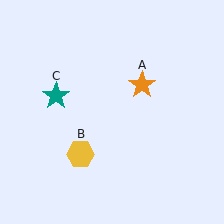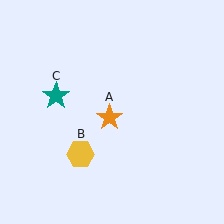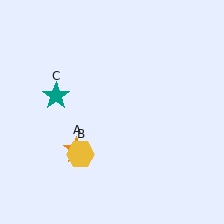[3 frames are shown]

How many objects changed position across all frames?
1 object changed position: orange star (object A).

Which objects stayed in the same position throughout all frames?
Yellow hexagon (object B) and teal star (object C) remained stationary.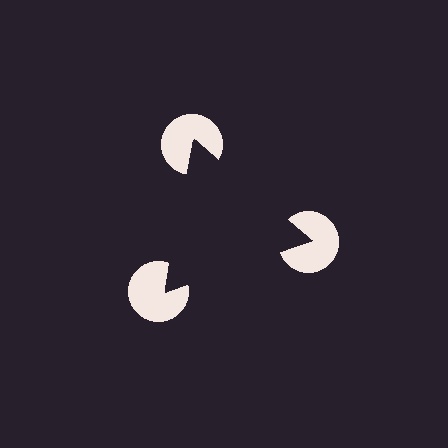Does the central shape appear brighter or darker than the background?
It typically appears slightly darker than the background, even though no actual brightness change is drawn.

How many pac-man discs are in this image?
There are 3 — one at each vertex of the illusory triangle.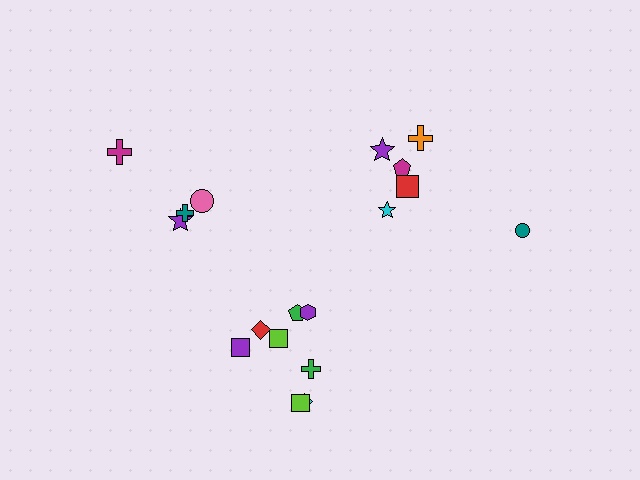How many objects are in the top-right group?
There are 6 objects.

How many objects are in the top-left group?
There are 4 objects.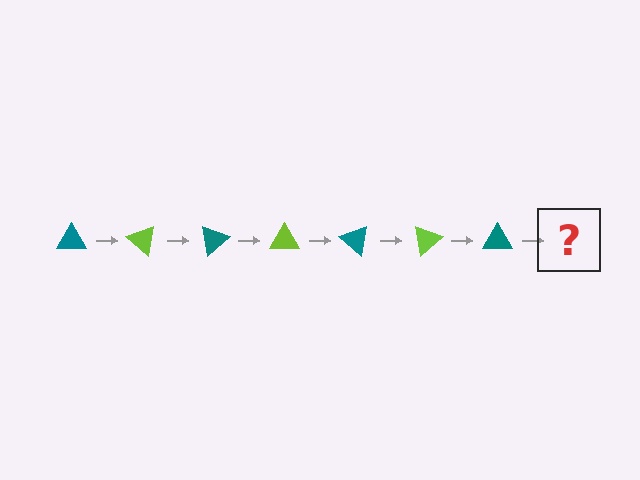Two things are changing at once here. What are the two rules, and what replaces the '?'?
The two rules are that it rotates 40 degrees each step and the color cycles through teal and lime. The '?' should be a lime triangle, rotated 280 degrees from the start.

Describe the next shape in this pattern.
It should be a lime triangle, rotated 280 degrees from the start.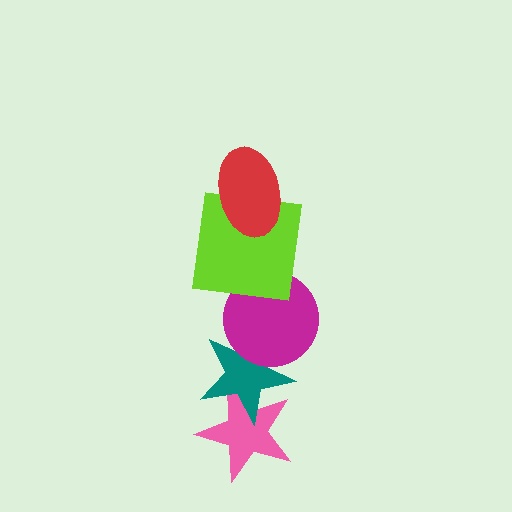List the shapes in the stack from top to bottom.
From top to bottom: the red ellipse, the lime square, the magenta circle, the teal star, the pink star.